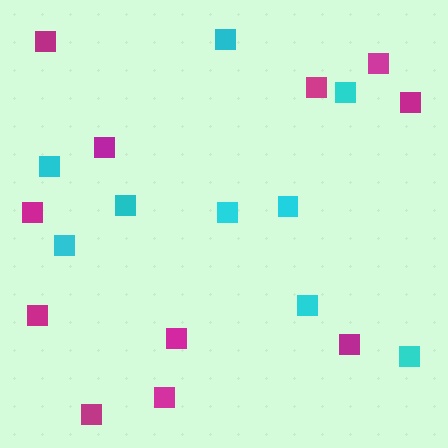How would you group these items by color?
There are 2 groups: one group of magenta squares (11) and one group of cyan squares (9).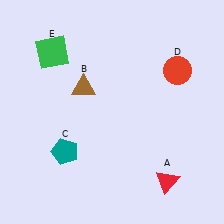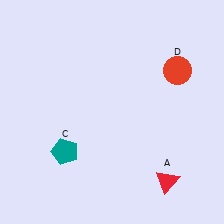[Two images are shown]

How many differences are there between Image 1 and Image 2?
There are 2 differences between the two images.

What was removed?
The green square (E), the brown triangle (B) were removed in Image 2.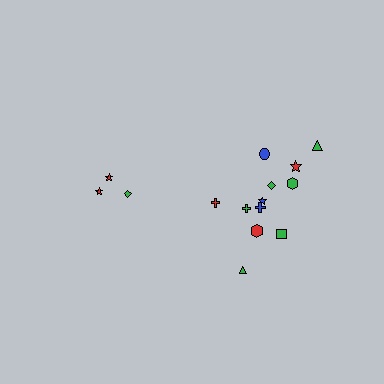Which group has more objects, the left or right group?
The right group.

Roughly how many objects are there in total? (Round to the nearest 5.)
Roughly 15 objects in total.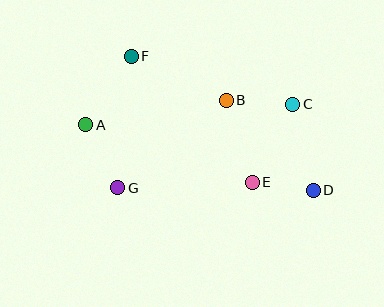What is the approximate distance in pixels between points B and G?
The distance between B and G is approximately 140 pixels.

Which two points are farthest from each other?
Points A and D are farthest from each other.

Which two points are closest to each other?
Points D and E are closest to each other.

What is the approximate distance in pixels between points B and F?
The distance between B and F is approximately 104 pixels.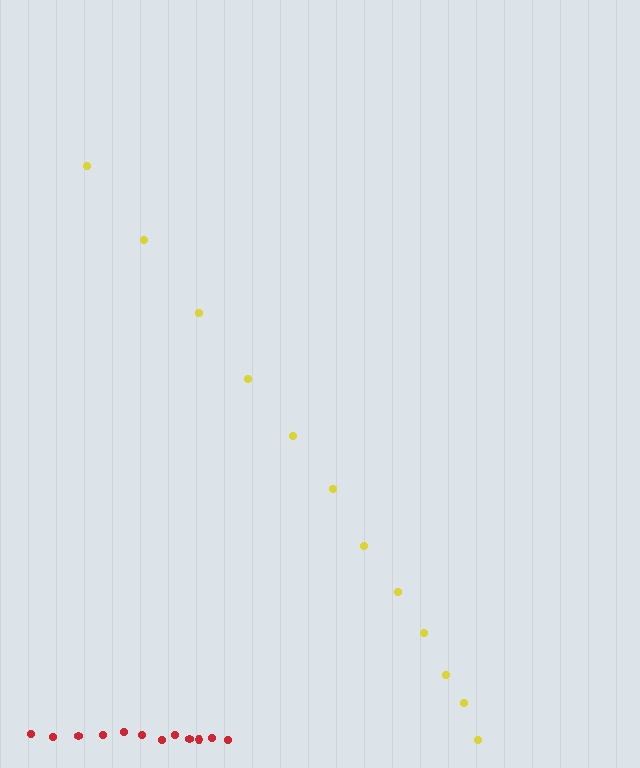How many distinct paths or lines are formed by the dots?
There are 2 distinct paths.